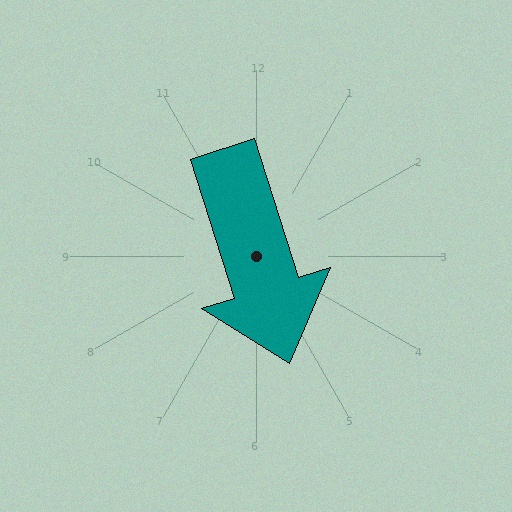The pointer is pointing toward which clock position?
Roughly 5 o'clock.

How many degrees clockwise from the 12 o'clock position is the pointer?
Approximately 162 degrees.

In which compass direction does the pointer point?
South.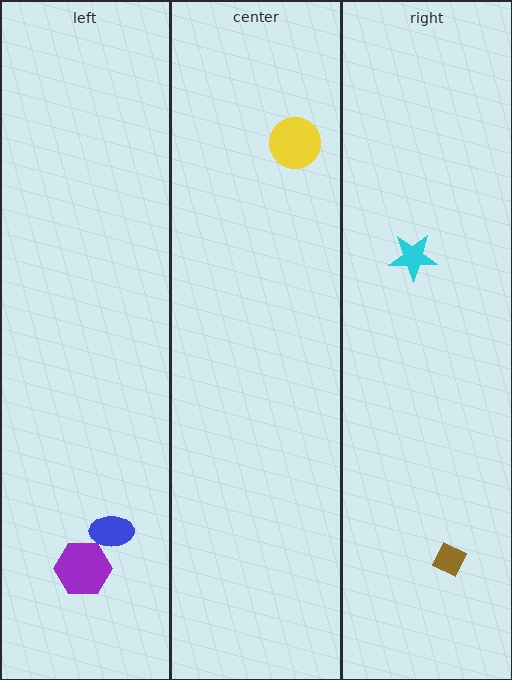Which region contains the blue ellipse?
The left region.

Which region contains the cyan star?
The right region.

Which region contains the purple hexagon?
The left region.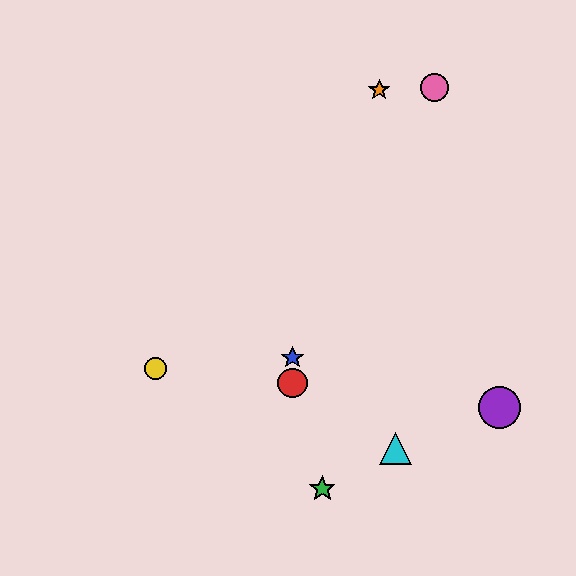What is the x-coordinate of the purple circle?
The purple circle is at x≈499.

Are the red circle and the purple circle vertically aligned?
No, the red circle is at x≈292 and the purple circle is at x≈499.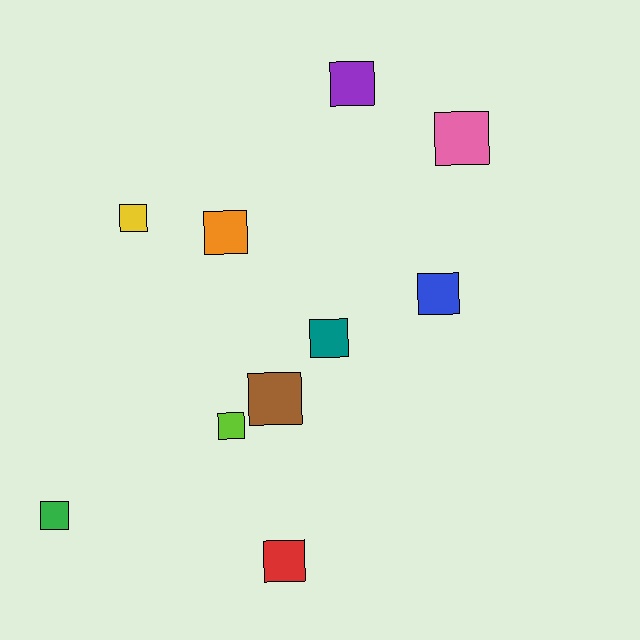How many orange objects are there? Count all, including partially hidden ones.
There is 1 orange object.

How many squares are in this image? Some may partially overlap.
There are 10 squares.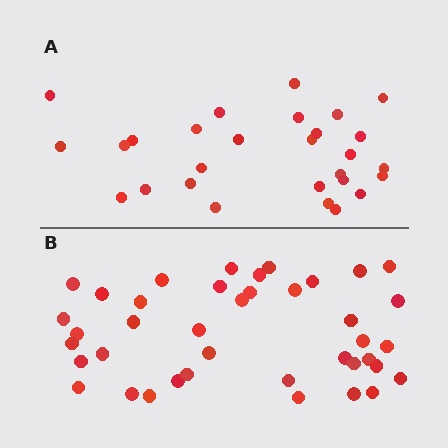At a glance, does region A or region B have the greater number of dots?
Region B (the bottom region) has more dots.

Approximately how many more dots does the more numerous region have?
Region B has roughly 12 or so more dots than region A.